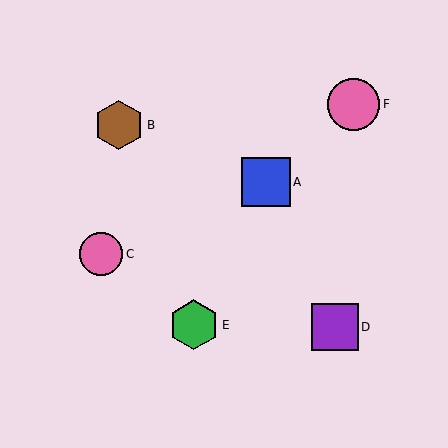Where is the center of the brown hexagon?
The center of the brown hexagon is at (119, 125).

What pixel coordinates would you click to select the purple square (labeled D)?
Click at (335, 327) to select the purple square D.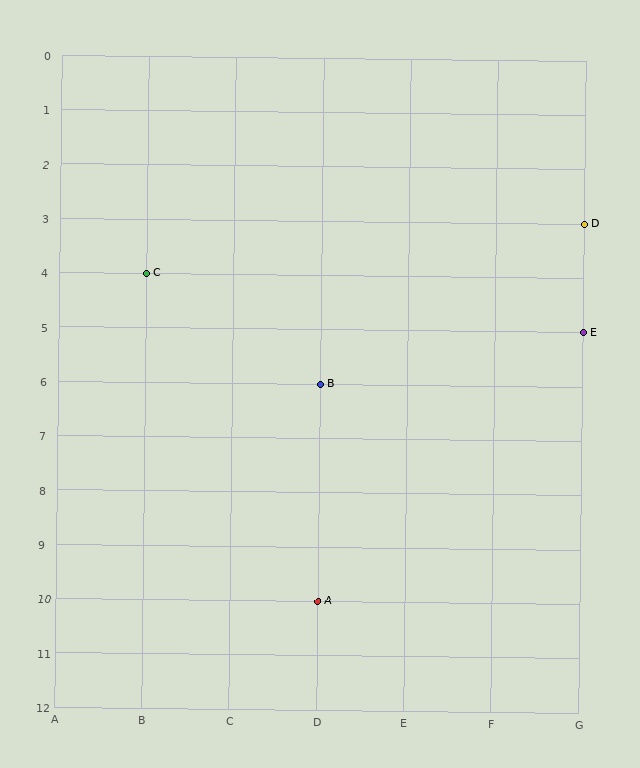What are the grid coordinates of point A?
Point A is at grid coordinates (D, 10).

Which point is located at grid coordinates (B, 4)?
Point C is at (B, 4).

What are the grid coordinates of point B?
Point B is at grid coordinates (D, 6).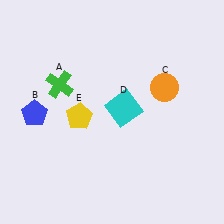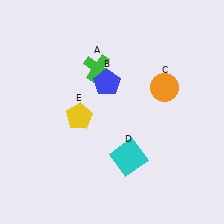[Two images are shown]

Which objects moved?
The objects that moved are: the green cross (A), the blue pentagon (B), the cyan square (D).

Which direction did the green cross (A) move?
The green cross (A) moved right.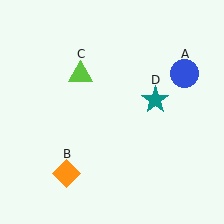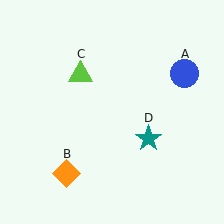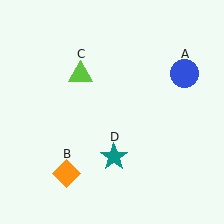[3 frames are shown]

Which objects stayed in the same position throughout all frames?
Blue circle (object A) and orange diamond (object B) and lime triangle (object C) remained stationary.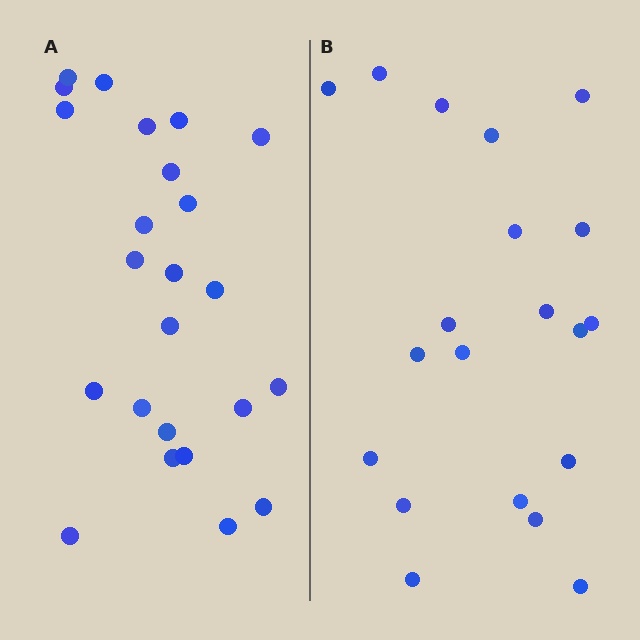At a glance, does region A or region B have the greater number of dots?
Region A (the left region) has more dots.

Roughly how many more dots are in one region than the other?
Region A has about 4 more dots than region B.